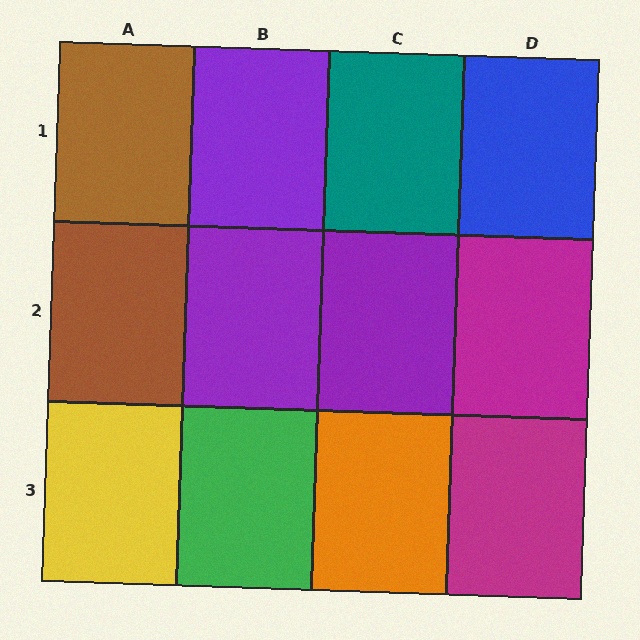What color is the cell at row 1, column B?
Purple.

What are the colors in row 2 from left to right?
Brown, purple, purple, magenta.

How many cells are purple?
3 cells are purple.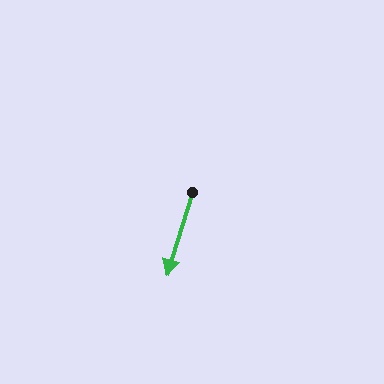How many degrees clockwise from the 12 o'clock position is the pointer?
Approximately 197 degrees.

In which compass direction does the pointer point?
South.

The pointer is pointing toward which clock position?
Roughly 7 o'clock.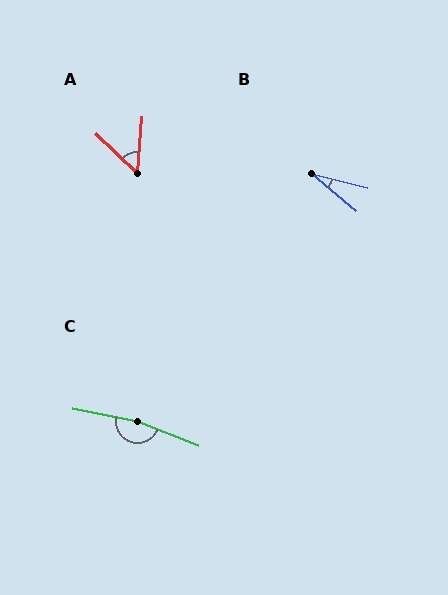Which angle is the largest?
C, at approximately 169 degrees.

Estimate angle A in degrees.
Approximately 51 degrees.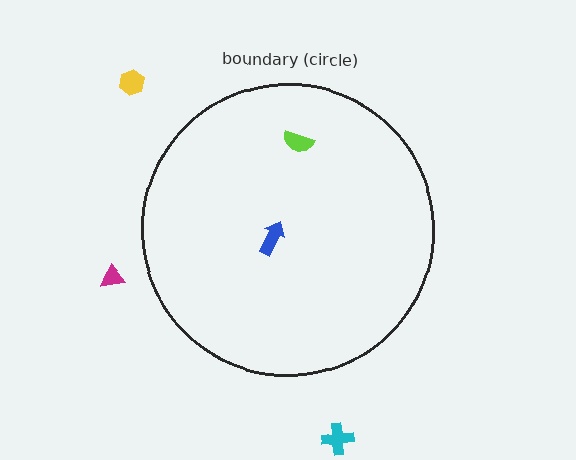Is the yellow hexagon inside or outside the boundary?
Outside.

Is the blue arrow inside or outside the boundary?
Inside.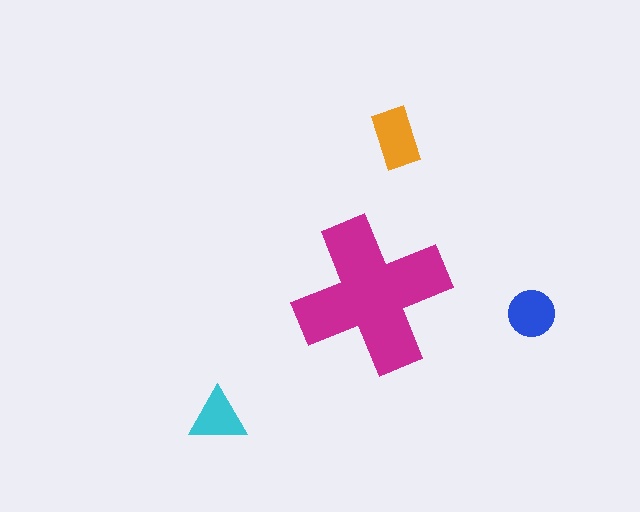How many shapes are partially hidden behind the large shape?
0 shapes are partially hidden.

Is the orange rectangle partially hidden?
No, the orange rectangle is fully visible.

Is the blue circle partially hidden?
No, the blue circle is fully visible.